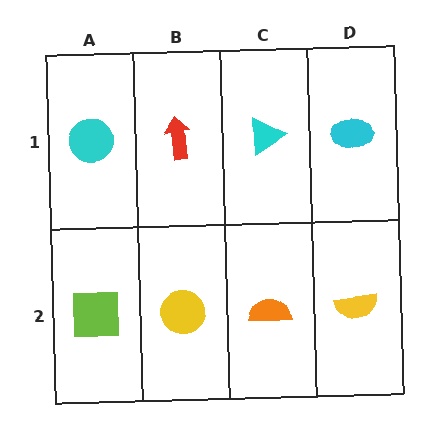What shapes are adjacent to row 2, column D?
A cyan ellipse (row 1, column D), an orange semicircle (row 2, column C).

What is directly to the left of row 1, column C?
A red arrow.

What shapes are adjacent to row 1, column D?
A yellow semicircle (row 2, column D), a cyan triangle (row 1, column C).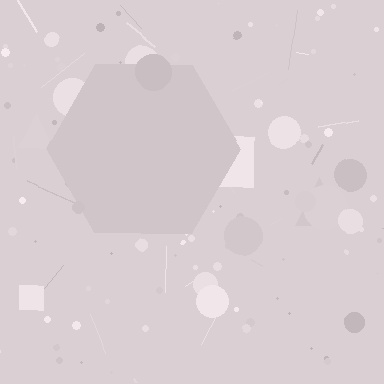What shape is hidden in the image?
A hexagon is hidden in the image.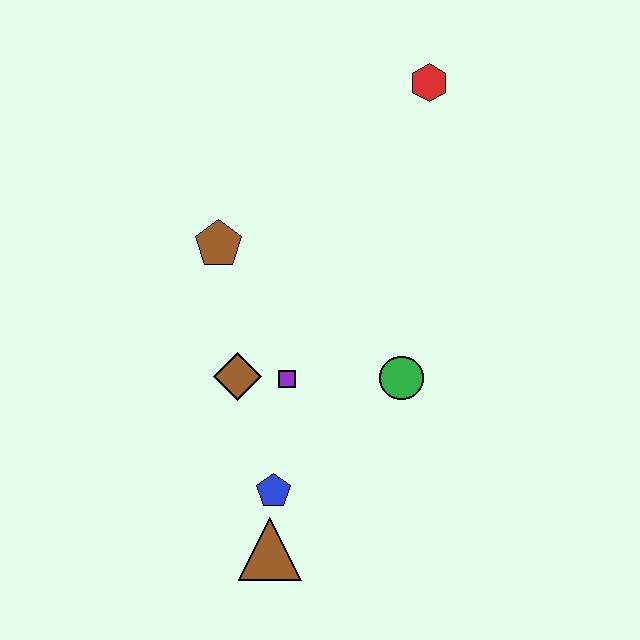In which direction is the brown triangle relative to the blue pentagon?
The brown triangle is below the blue pentagon.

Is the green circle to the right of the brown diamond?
Yes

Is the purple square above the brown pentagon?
No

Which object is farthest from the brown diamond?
The red hexagon is farthest from the brown diamond.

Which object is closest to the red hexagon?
The brown pentagon is closest to the red hexagon.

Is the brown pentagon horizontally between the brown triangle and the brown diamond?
No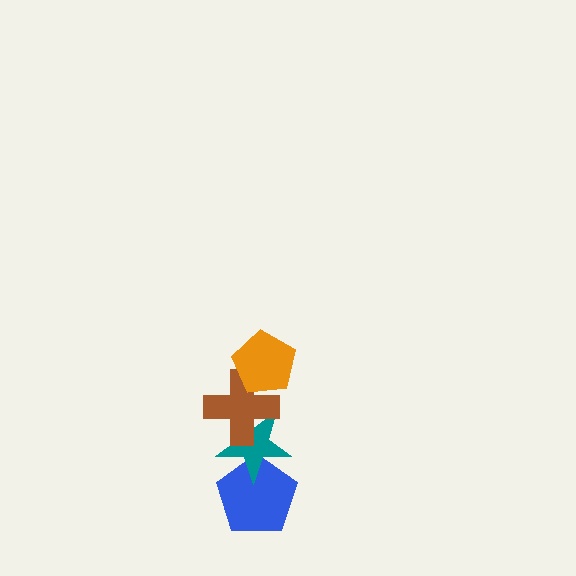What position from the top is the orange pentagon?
The orange pentagon is 1st from the top.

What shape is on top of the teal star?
The brown cross is on top of the teal star.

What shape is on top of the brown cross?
The orange pentagon is on top of the brown cross.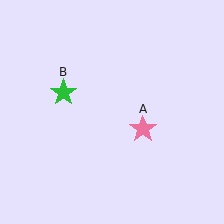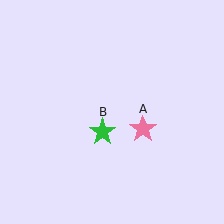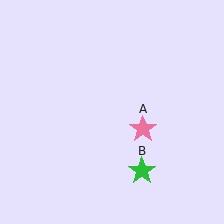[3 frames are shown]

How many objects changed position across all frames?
1 object changed position: green star (object B).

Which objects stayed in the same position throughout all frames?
Pink star (object A) remained stationary.